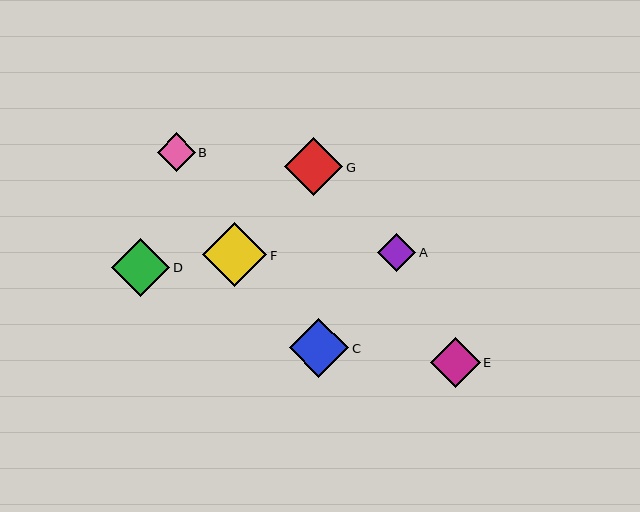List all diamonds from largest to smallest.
From largest to smallest: F, C, G, D, E, B, A.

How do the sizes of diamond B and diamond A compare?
Diamond B and diamond A are approximately the same size.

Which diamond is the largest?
Diamond F is the largest with a size of approximately 64 pixels.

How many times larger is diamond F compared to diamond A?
Diamond F is approximately 1.7 times the size of diamond A.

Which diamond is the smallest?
Diamond A is the smallest with a size of approximately 38 pixels.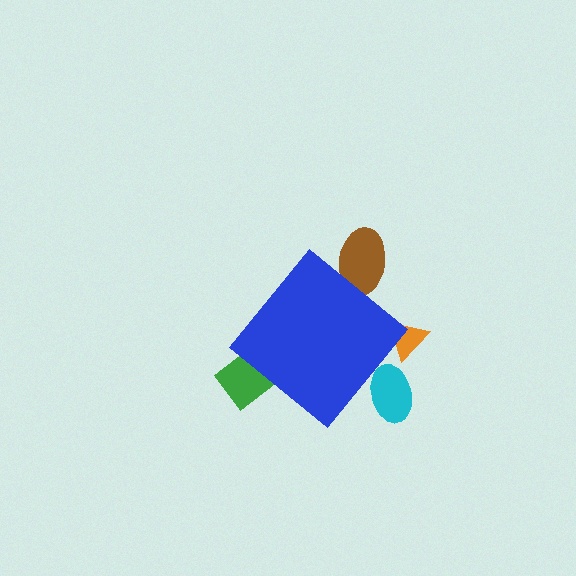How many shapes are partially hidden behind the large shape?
4 shapes are partially hidden.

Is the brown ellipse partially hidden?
Yes, the brown ellipse is partially hidden behind the blue diamond.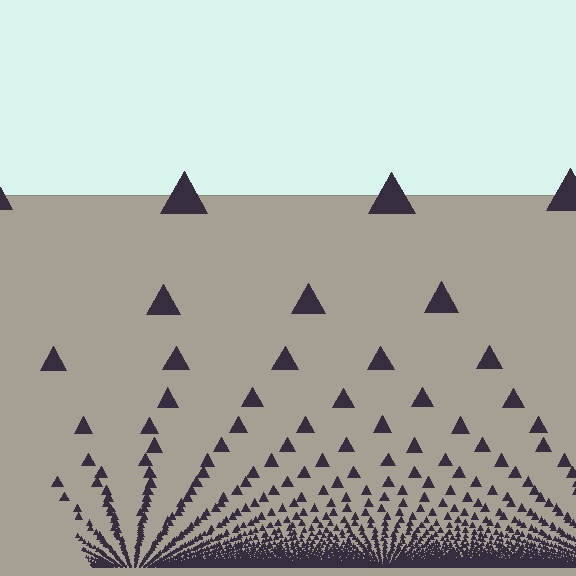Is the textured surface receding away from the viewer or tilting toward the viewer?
The surface appears to tilt toward the viewer. Texture elements get larger and sparser toward the top.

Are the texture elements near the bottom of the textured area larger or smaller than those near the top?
Smaller. The gradient is inverted — elements near the bottom are smaller and denser.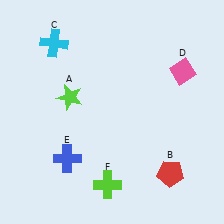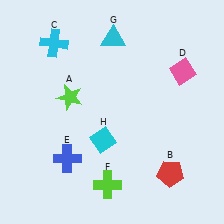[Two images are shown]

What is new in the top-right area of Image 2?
A cyan triangle (G) was added in the top-right area of Image 2.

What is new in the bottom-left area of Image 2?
A cyan diamond (H) was added in the bottom-left area of Image 2.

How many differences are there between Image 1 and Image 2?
There are 2 differences between the two images.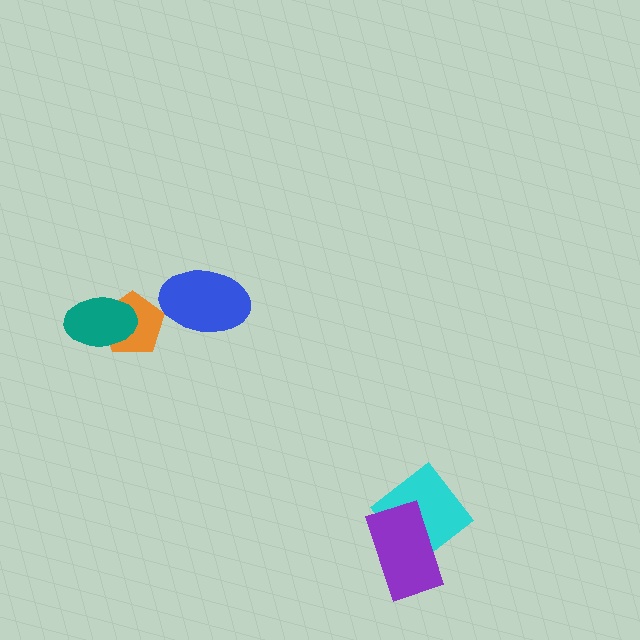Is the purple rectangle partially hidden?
No, no other shape covers it.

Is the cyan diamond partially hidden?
Yes, it is partially covered by another shape.